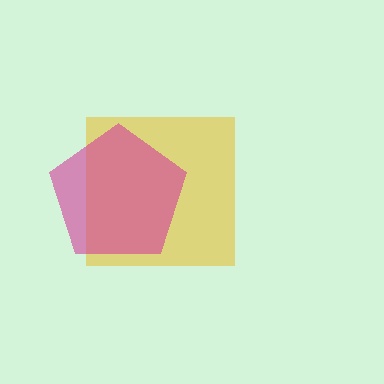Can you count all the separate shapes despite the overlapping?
Yes, there are 2 separate shapes.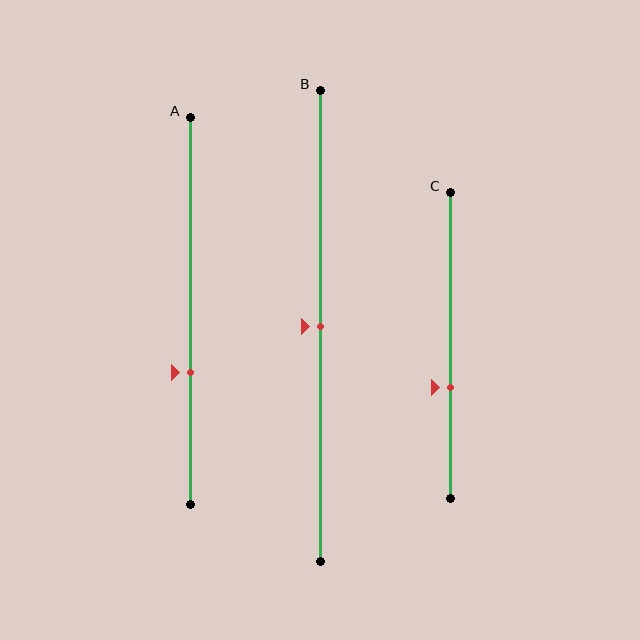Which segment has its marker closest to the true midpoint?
Segment B has its marker closest to the true midpoint.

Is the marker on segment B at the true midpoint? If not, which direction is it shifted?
Yes, the marker on segment B is at the true midpoint.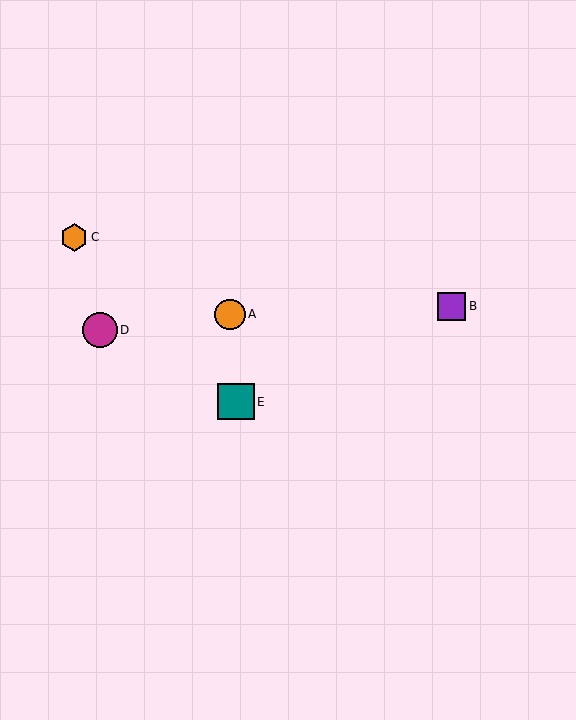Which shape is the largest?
The teal square (labeled E) is the largest.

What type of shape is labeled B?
Shape B is a purple square.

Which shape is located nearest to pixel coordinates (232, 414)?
The teal square (labeled E) at (236, 402) is nearest to that location.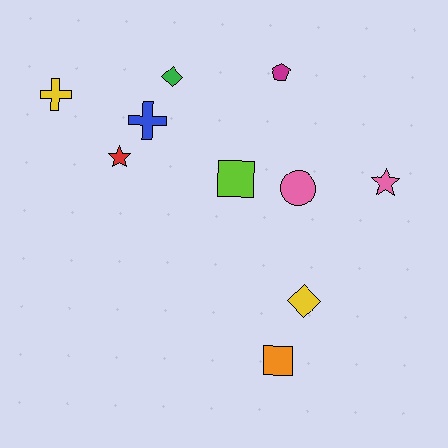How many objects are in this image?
There are 10 objects.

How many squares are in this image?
There are 2 squares.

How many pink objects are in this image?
There are 2 pink objects.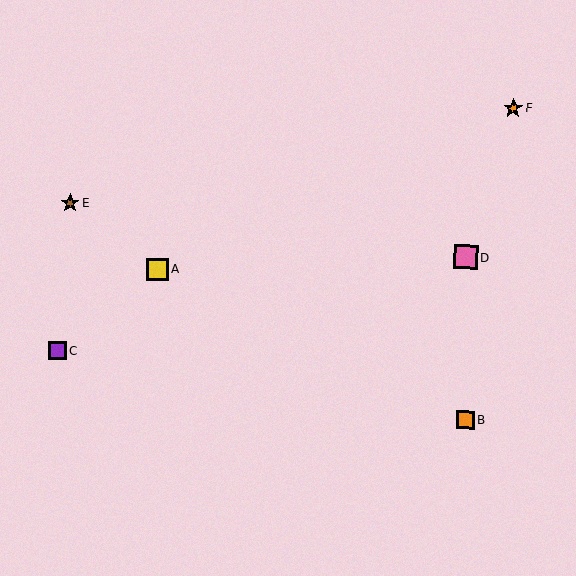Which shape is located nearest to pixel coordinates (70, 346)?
The purple square (labeled C) at (58, 351) is nearest to that location.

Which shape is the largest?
The pink square (labeled D) is the largest.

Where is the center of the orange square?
The center of the orange square is at (466, 420).